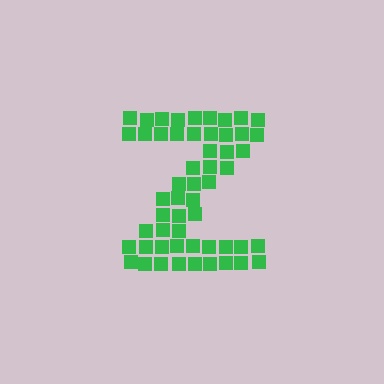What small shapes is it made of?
It is made of small squares.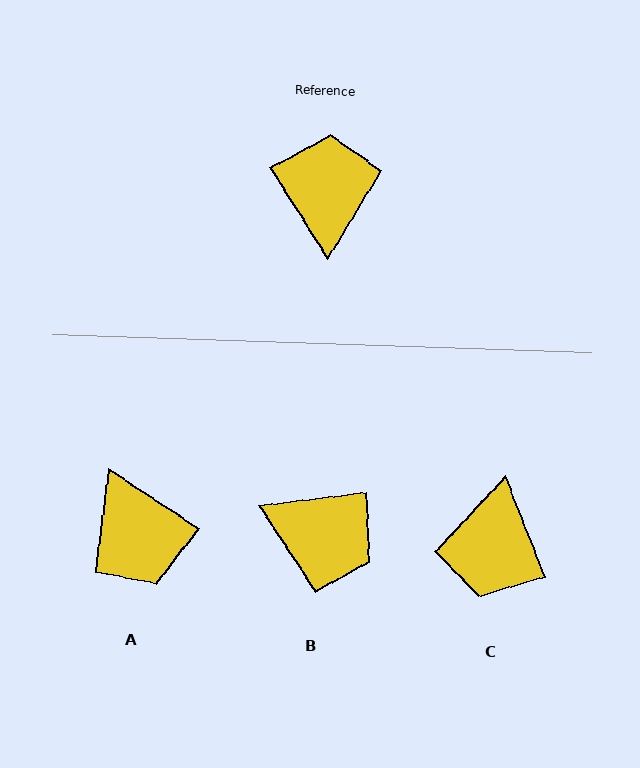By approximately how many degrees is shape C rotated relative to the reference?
Approximately 169 degrees counter-clockwise.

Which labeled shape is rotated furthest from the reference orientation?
C, about 169 degrees away.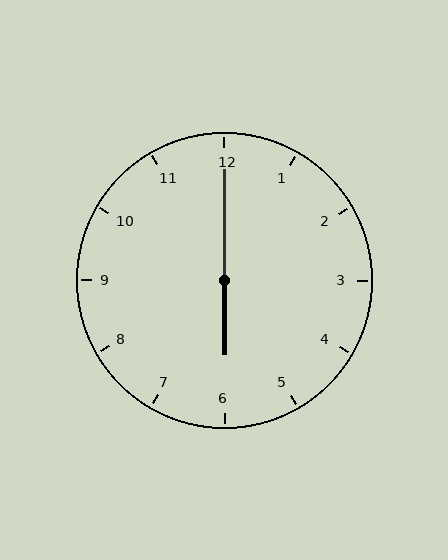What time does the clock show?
6:00.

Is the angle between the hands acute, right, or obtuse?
It is obtuse.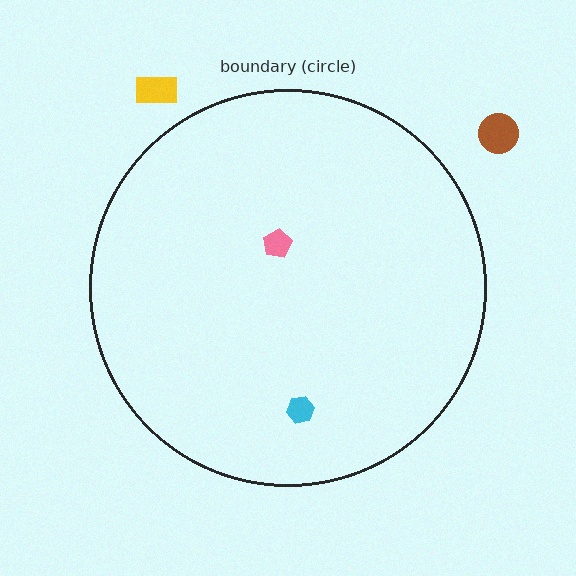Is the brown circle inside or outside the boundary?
Outside.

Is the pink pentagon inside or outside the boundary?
Inside.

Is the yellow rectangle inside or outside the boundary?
Outside.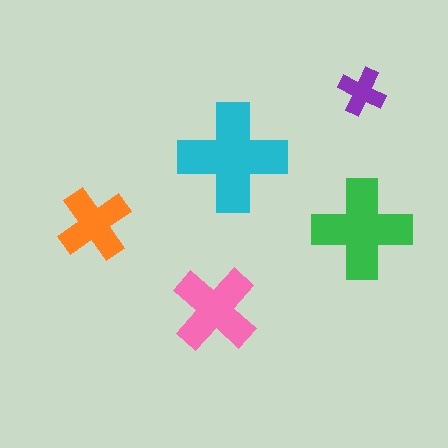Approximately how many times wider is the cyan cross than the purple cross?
About 2.5 times wider.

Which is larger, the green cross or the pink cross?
The green one.